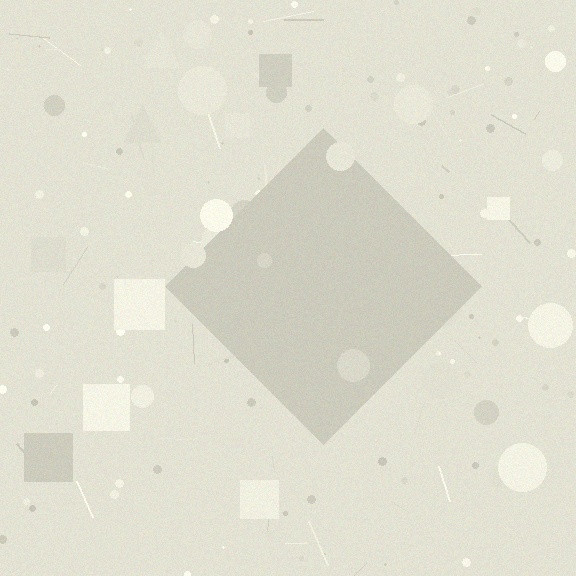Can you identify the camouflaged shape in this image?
The camouflaged shape is a diamond.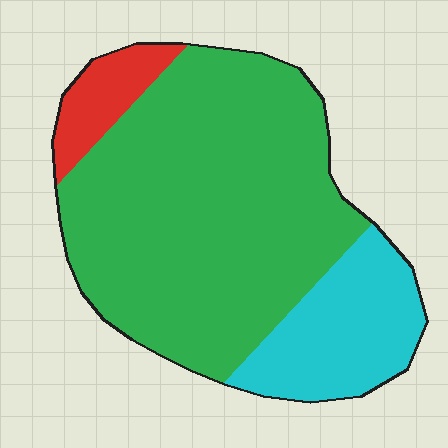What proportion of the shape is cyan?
Cyan covers 21% of the shape.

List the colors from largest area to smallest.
From largest to smallest: green, cyan, red.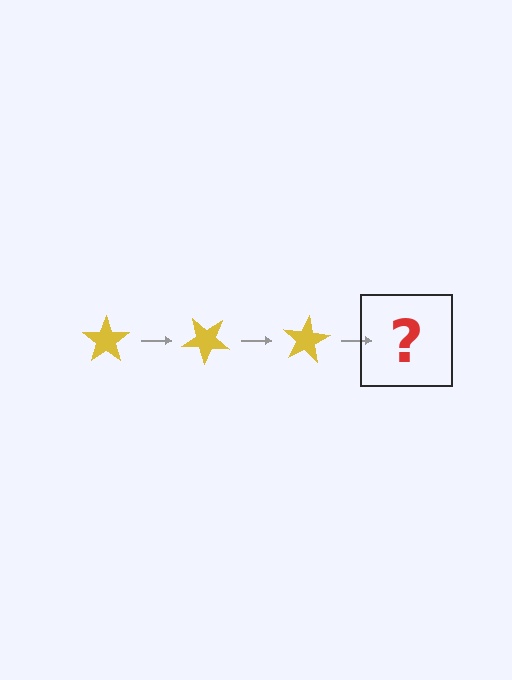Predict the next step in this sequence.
The next step is a yellow star rotated 120 degrees.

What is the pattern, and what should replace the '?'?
The pattern is that the star rotates 40 degrees each step. The '?' should be a yellow star rotated 120 degrees.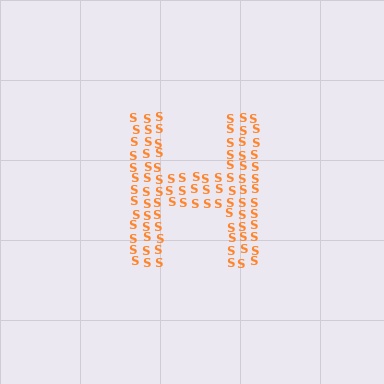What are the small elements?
The small elements are letter S's.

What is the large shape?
The large shape is the letter H.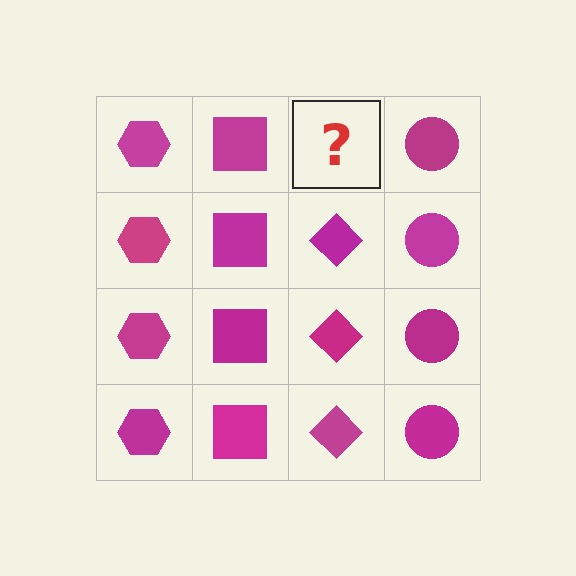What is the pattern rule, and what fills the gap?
The rule is that each column has a consistent shape. The gap should be filled with a magenta diamond.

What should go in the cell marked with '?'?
The missing cell should contain a magenta diamond.